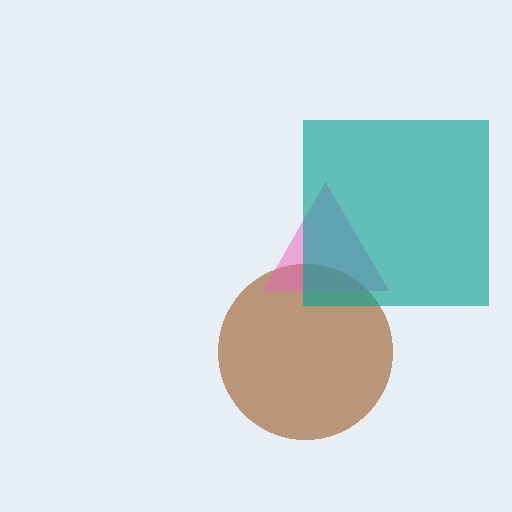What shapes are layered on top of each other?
The layered shapes are: a brown circle, a pink triangle, a teal square.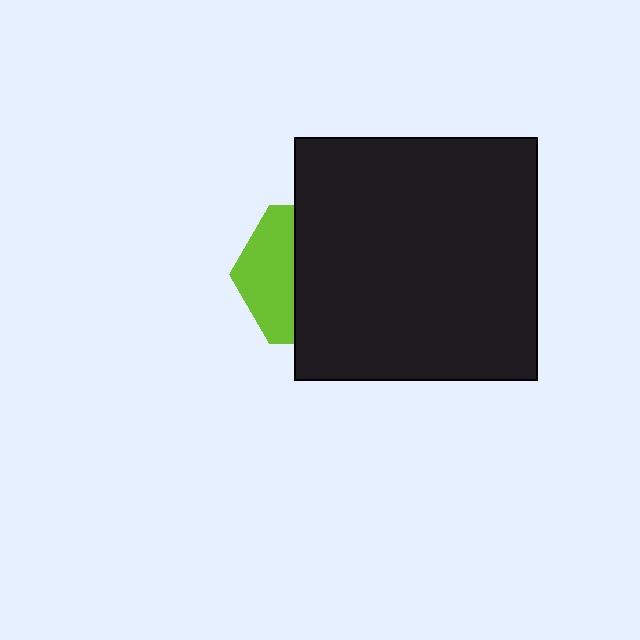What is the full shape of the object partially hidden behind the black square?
The partially hidden object is a lime hexagon.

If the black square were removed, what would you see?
You would see the complete lime hexagon.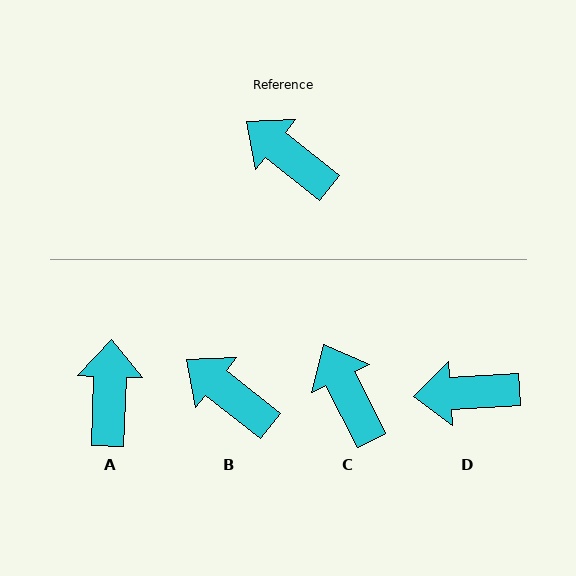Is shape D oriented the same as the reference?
No, it is off by about 42 degrees.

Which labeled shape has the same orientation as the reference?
B.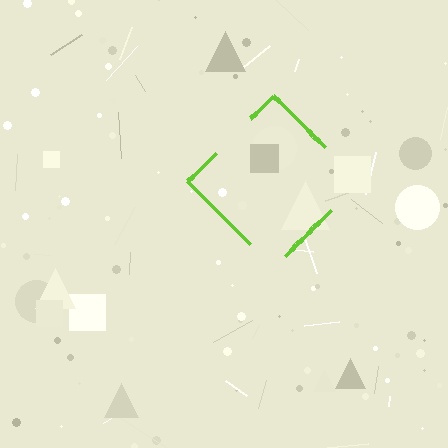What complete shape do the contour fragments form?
The contour fragments form a diamond.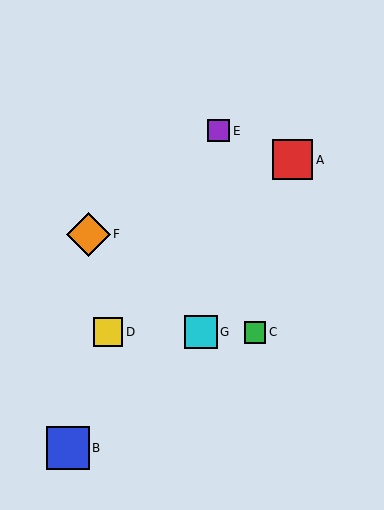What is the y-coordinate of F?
Object F is at y≈234.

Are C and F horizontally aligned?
No, C is at y≈332 and F is at y≈234.